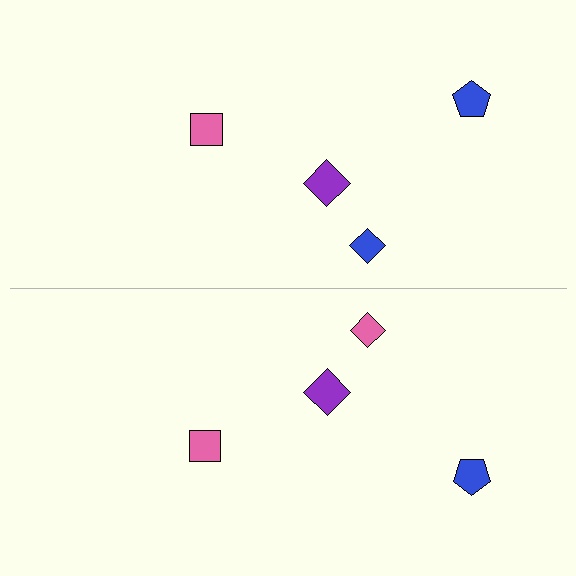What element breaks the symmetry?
The pink diamond on the bottom side breaks the symmetry — its mirror counterpart is blue.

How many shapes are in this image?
There are 8 shapes in this image.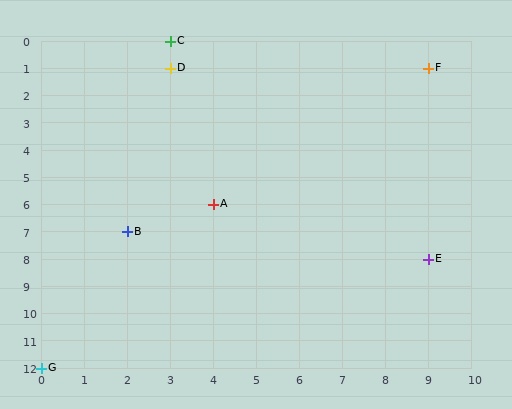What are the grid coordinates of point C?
Point C is at grid coordinates (3, 0).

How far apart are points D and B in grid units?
Points D and B are 1 column and 6 rows apart (about 6.1 grid units diagonally).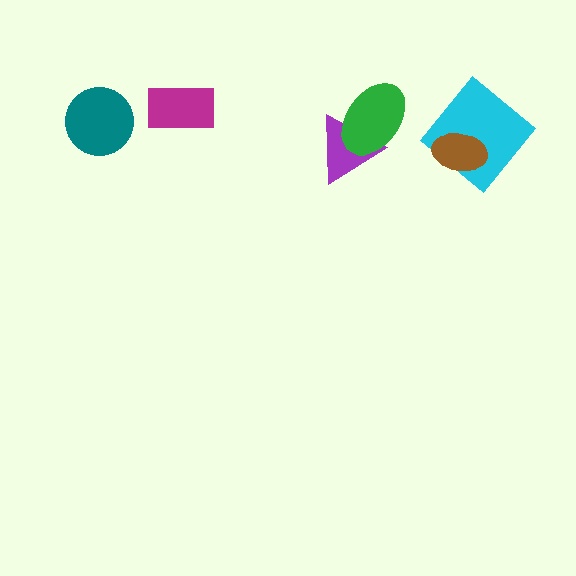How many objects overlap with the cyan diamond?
1 object overlaps with the cyan diamond.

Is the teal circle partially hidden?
No, no other shape covers it.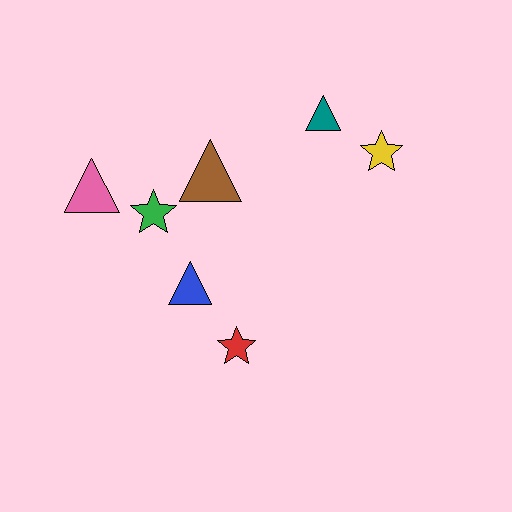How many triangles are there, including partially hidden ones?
There are 4 triangles.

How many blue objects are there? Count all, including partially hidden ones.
There is 1 blue object.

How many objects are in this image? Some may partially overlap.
There are 7 objects.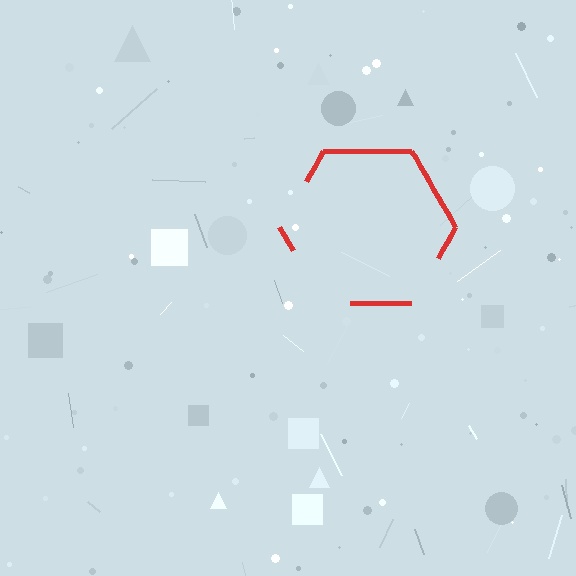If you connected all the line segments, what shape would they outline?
They would outline a hexagon.